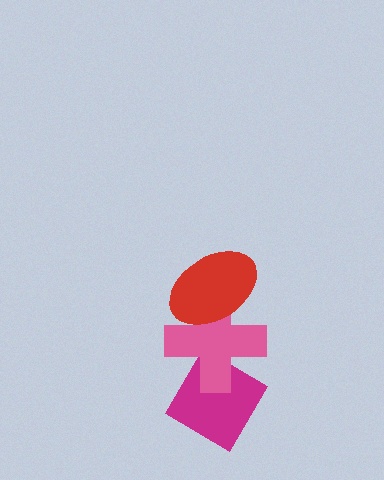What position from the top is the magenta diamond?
The magenta diamond is 3rd from the top.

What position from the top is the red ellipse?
The red ellipse is 1st from the top.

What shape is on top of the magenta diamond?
The pink cross is on top of the magenta diamond.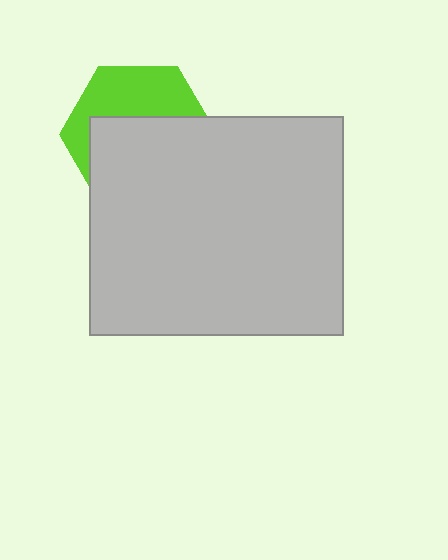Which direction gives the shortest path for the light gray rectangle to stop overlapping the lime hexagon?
Moving down gives the shortest separation.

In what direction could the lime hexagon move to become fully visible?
The lime hexagon could move up. That would shift it out from behind the light gray rectangle entirely.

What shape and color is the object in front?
The object in front is a light gray rectangle.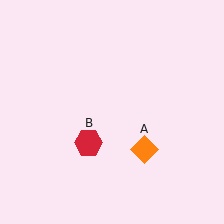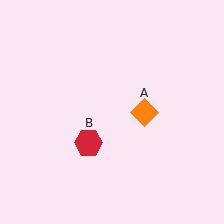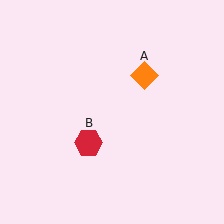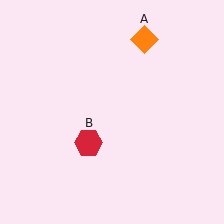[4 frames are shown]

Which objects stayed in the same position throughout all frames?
Red hexagon (object B) remained stationary.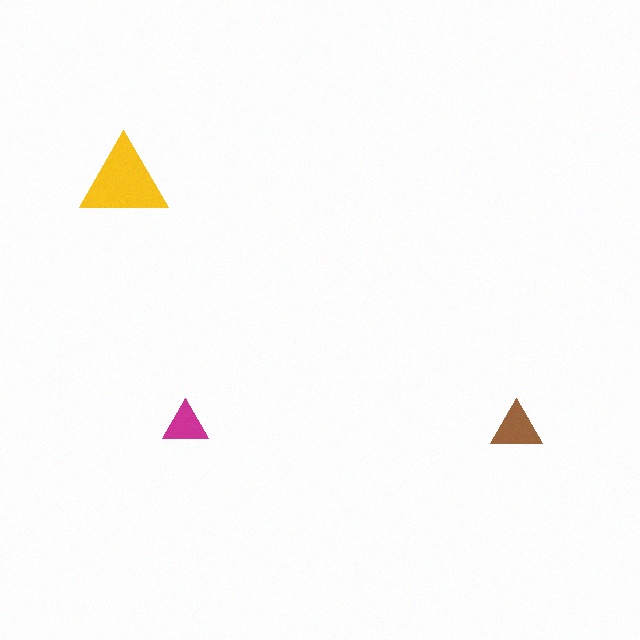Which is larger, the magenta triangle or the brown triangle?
The brown one.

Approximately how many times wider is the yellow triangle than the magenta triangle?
About 2 times wider.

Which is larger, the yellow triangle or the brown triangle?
The yellow one.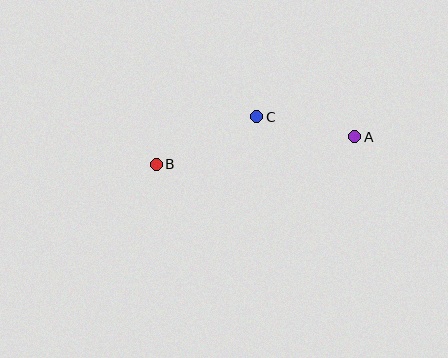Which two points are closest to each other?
Points A and C are closest to each other.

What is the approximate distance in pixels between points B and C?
The distance between B and C is approximately 111 pixels.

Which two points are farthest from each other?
Points A and B are farthest from each other.